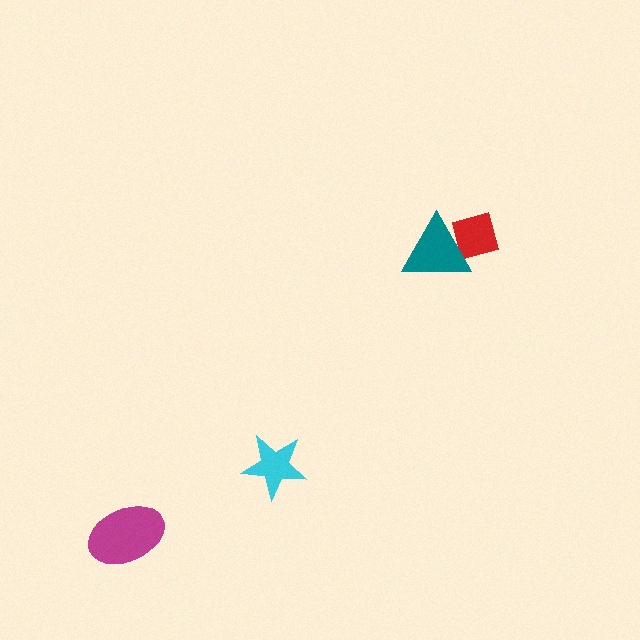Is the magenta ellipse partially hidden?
No, no other shape covers it.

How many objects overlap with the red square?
1 object overlaps with the red square.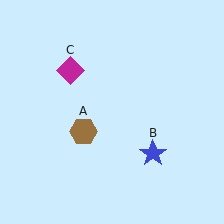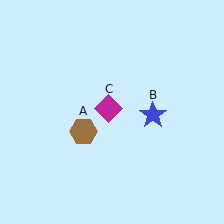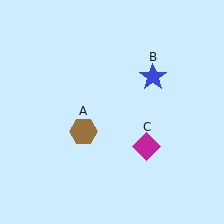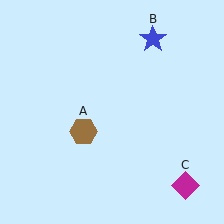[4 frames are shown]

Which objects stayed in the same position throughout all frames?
Brown hexagon (object A) remained stationary.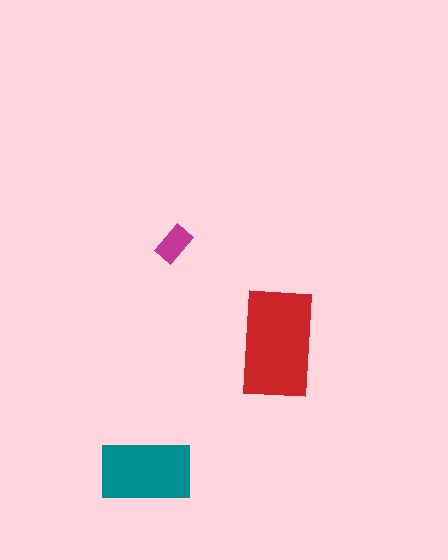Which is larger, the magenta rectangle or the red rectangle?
The red one.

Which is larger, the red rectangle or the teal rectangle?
The red one.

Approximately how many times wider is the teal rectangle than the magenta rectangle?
About 2.5 times wider.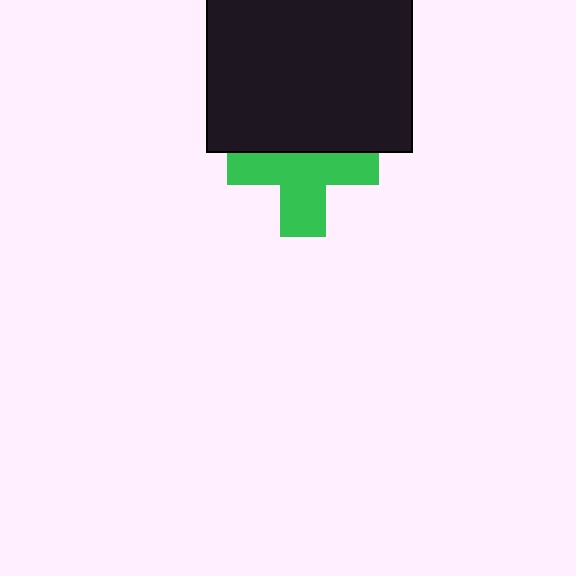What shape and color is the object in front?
The object in front is a black rectangle.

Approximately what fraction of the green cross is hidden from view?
Roughly 40% of the green cross is hidden behind the black rectangle.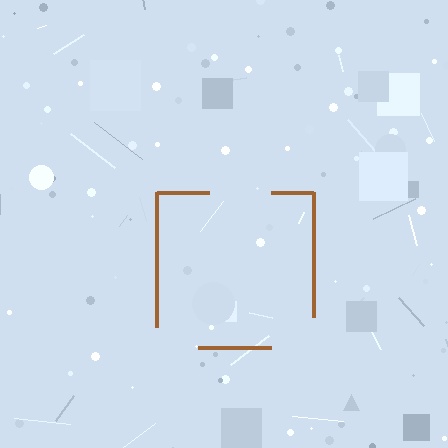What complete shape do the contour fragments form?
The contour fragments form a square.